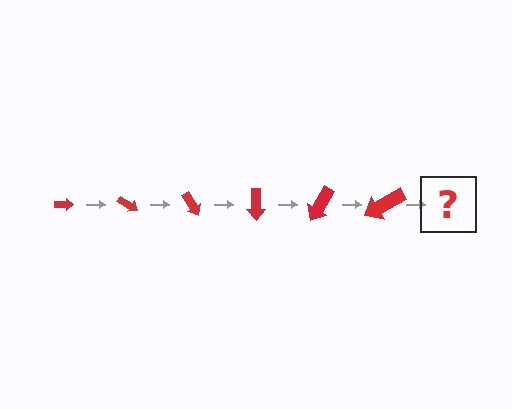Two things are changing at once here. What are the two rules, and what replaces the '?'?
The two rules are that the arrow grows larger each step and it rotates 30 degrees each step. The '?' should be an arrow, larger than the previous one and rotated 180 degrees from the start.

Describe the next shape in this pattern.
It should be an arrow, larger than the previous one and rotated 180 degrees from the start.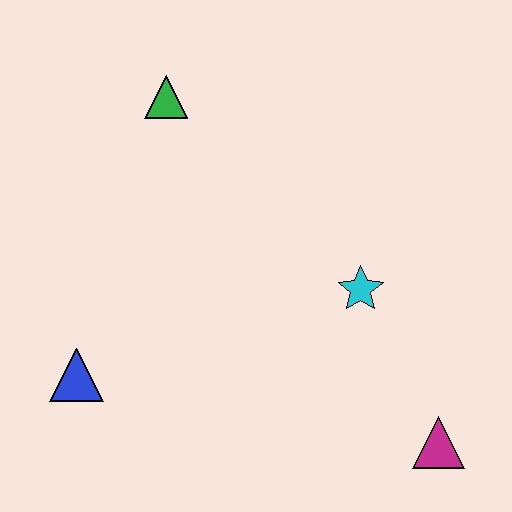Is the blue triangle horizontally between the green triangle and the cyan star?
No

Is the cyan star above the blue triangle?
Yes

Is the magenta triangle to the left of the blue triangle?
No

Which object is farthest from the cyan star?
The blue triangle is farthest from the cyan star.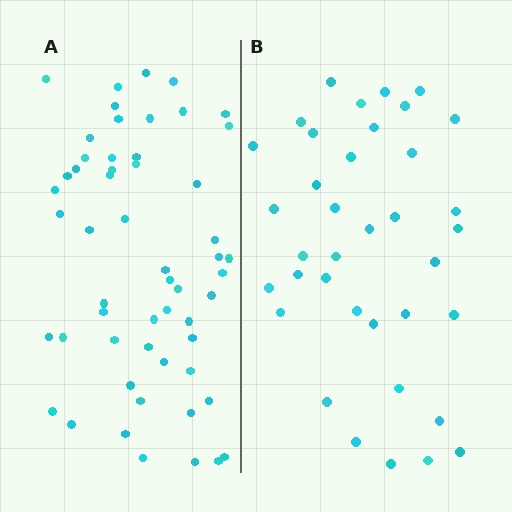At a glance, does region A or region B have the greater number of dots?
Region A (the left region) has more dots.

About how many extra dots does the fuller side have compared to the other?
Region A has approximately 20 more dots than region B.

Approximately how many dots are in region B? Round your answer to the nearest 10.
About 40 dots. (The exact count is 37, which rounds to 40.)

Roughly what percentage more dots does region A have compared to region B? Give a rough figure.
About 50% more.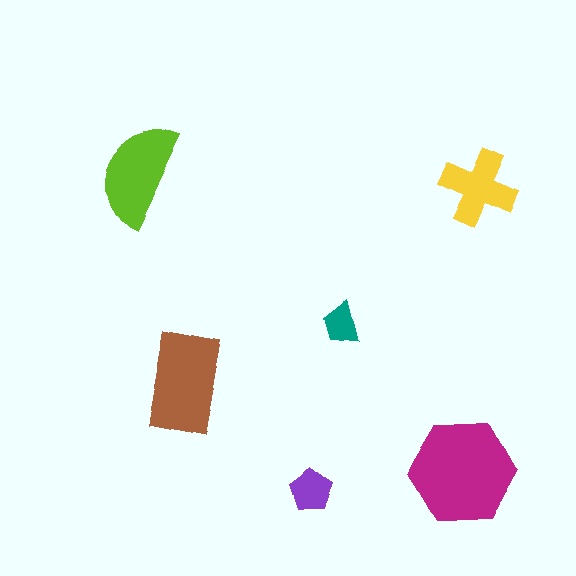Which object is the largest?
The magenta hexagon.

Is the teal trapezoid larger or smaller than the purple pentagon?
Smaller.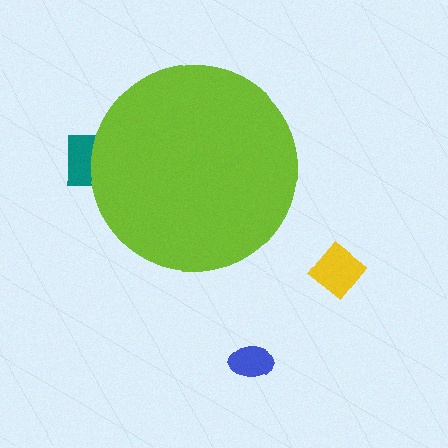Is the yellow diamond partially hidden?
No, the yellow diamond is fully visible.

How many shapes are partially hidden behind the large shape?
1 shape is partially hidden.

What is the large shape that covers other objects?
A lime circle.